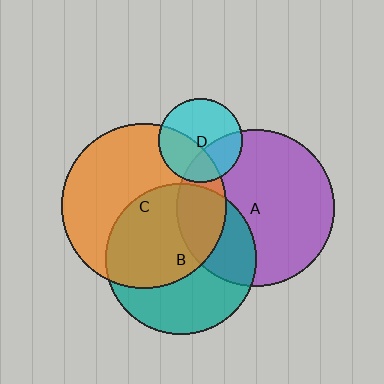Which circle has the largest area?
Circle C (orange).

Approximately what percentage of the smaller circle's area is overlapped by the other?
Approximately 55%.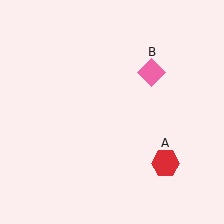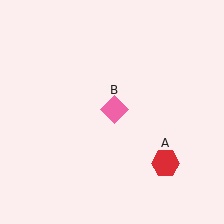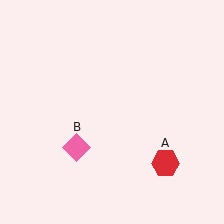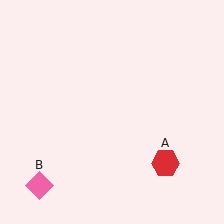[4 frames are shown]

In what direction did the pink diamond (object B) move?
The pink diamond (object B) moved down and to the left.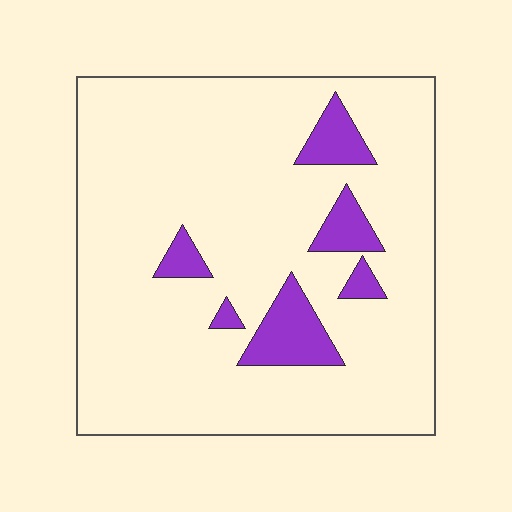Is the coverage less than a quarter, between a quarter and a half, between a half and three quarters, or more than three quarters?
Less than a quarter.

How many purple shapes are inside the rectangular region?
6.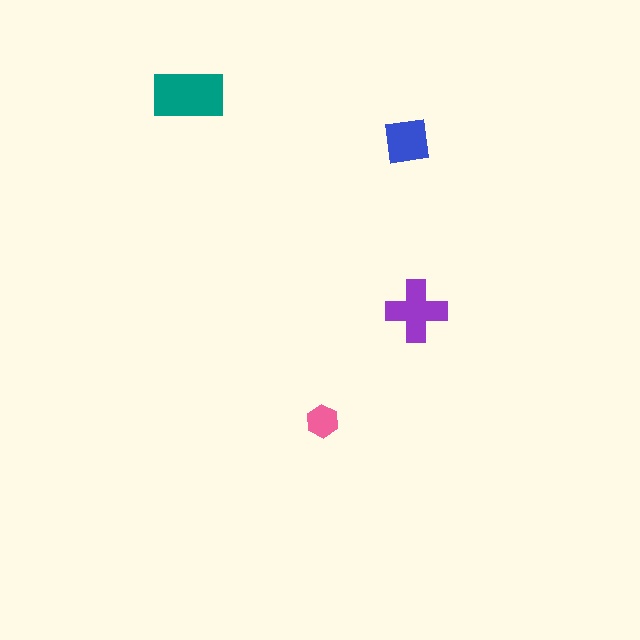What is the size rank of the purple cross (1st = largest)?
2nd.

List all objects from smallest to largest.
The pink hexagon, the blue square, the purple cross, the teal rectangle.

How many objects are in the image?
There are 4 objects in the image.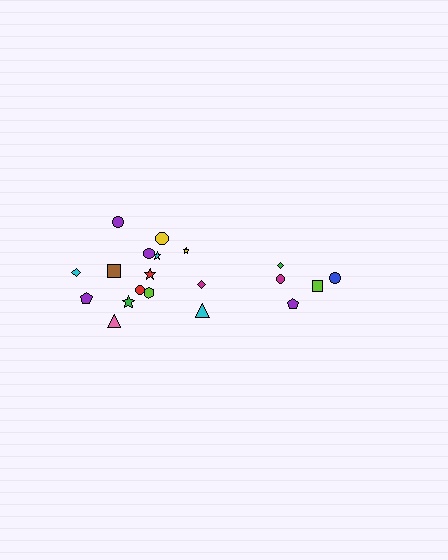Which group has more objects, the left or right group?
The left group.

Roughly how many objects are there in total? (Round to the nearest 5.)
Roughly 20 objects in total.